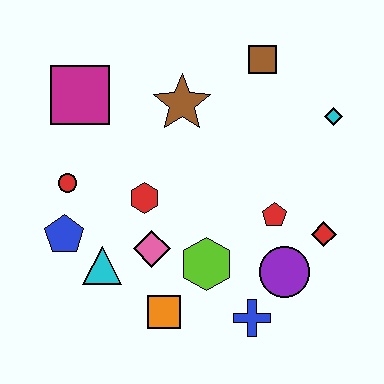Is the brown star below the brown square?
Yes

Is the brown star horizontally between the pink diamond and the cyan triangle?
No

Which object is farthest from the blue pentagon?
The cyan diamond is farthest from the blue pentagon.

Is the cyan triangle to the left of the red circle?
No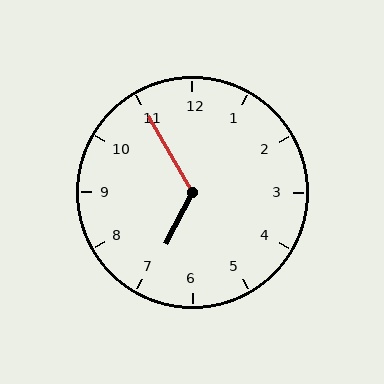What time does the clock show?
6:55.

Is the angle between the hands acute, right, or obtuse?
It is obtuse.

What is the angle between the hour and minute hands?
Approximately 122 degrees.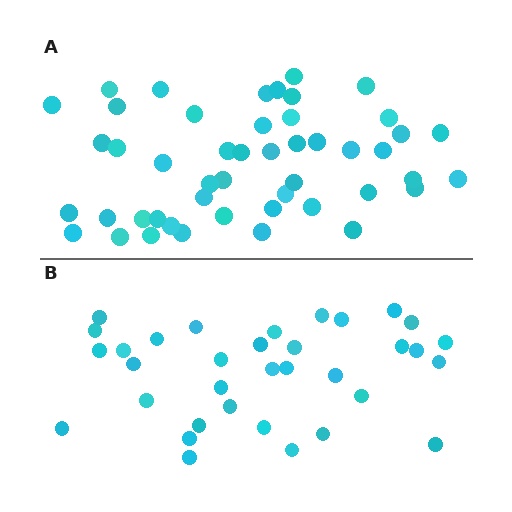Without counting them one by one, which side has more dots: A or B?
Region A (the top region) has more dots.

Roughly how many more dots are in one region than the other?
Region A has approximately 15 more dots than region B.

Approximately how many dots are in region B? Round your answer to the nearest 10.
About 30 dots. (The exact count is 34, which rounds to 30.)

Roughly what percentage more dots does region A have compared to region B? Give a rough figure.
About 40% more.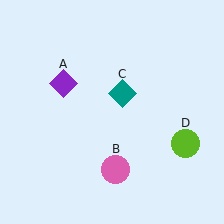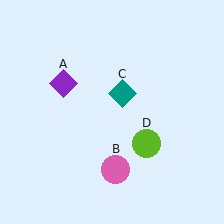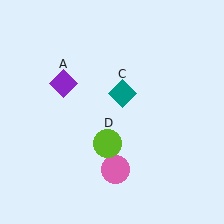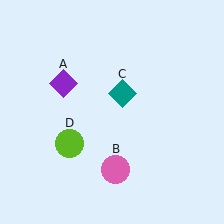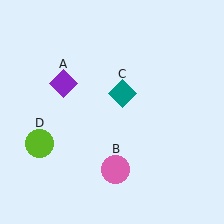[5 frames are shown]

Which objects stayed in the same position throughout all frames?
Purple diamond (object A) and pink circle (object B) and teal diamond (object C) remained stationary.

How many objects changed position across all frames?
1 object changed position: lime circle (object D).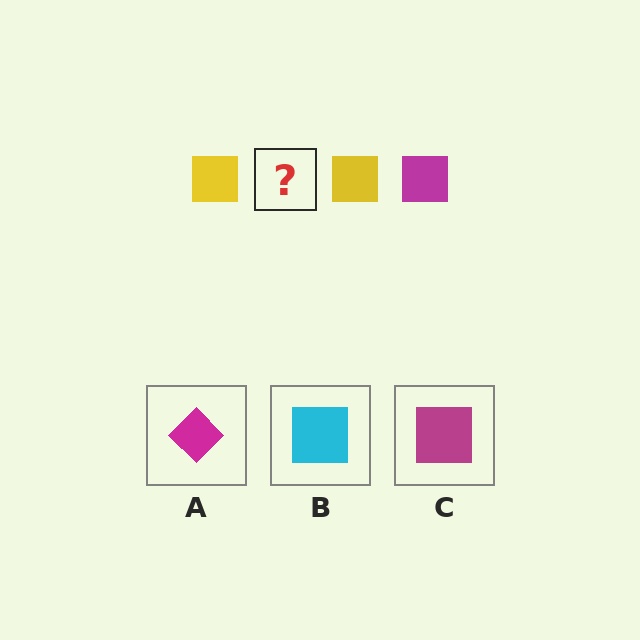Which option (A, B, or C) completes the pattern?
C.